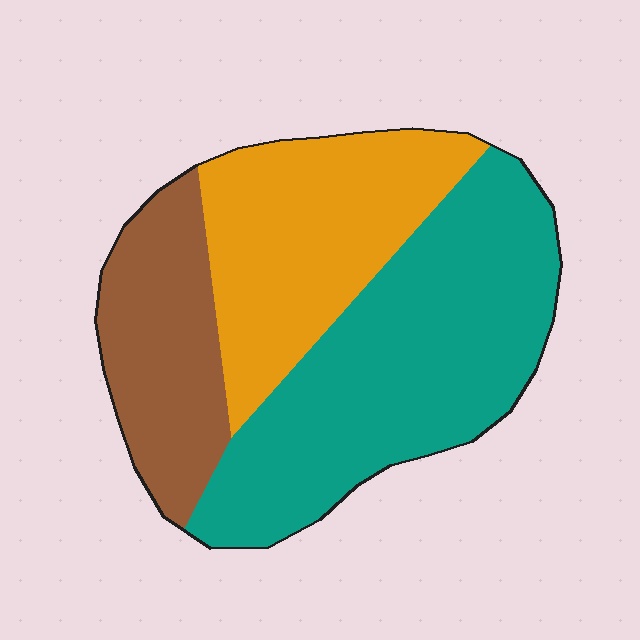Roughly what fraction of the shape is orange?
Orange takes up between a sixth and a third of the shape.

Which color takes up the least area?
Brown, at roughly 20%.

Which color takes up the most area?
Teal, at roughly 45%.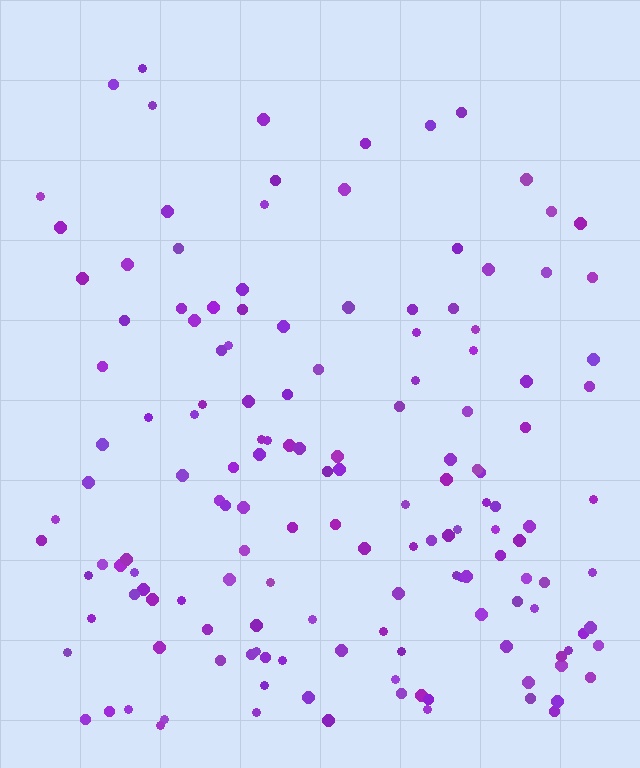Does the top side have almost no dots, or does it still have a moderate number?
Still a moderate number, just noticeably fewer than the bottom.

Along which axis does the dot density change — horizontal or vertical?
Vertical.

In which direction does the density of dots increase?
From top to bottom, with the bottom side densest.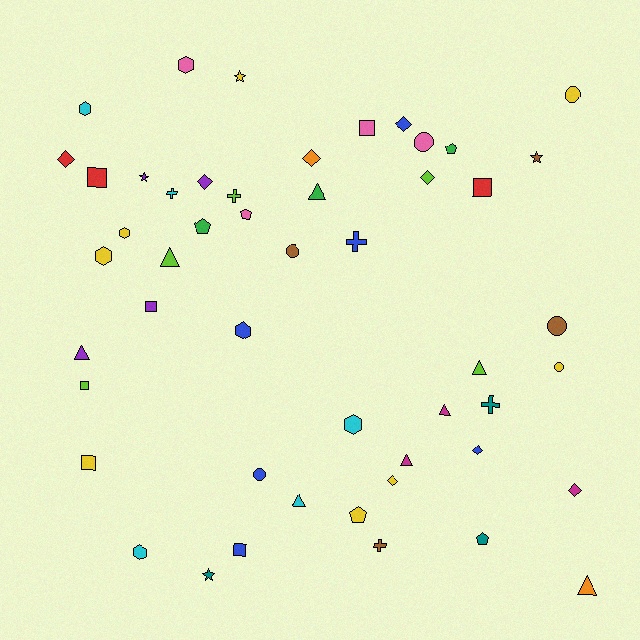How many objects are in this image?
There are 50 objects.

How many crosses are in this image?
There are 5 crosses.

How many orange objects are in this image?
There are 2 orange objects.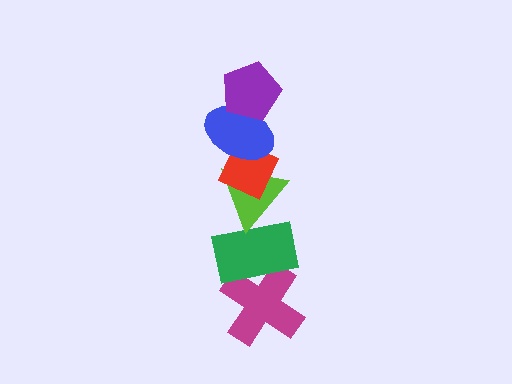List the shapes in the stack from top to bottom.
From top to bottom: the purple pentagon, the blue ellipse, the red diamond, the lime triangle, the green rectangle, the magenta cross.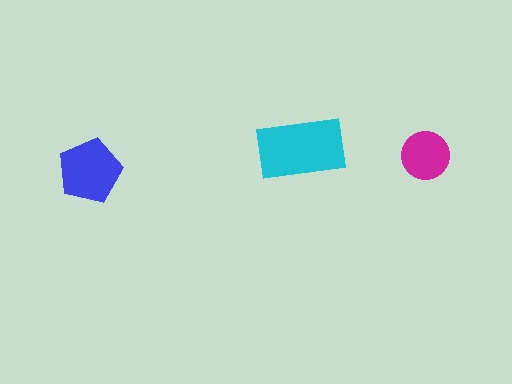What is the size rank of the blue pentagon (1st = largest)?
2nd.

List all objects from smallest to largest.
The magenta circle, the blue pentagon, the cyan rectangle.